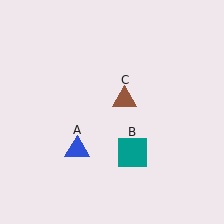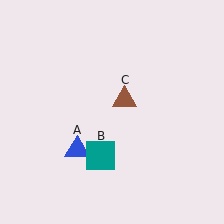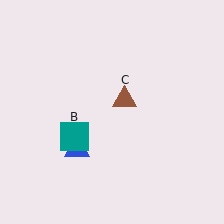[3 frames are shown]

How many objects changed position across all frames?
1 object changed position: teal square (object B).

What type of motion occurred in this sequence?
The teal square (object B) rotated clockwise around the center of the scene.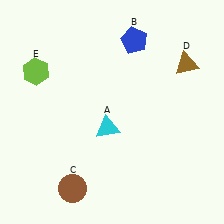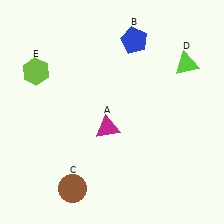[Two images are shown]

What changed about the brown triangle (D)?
In Image 1, D is brown. In Image 2, it changed to lime.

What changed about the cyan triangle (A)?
In Image 1, A is cyan. In Image 2, it changed to magenta.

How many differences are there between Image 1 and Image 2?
There are 2 differences between the two images.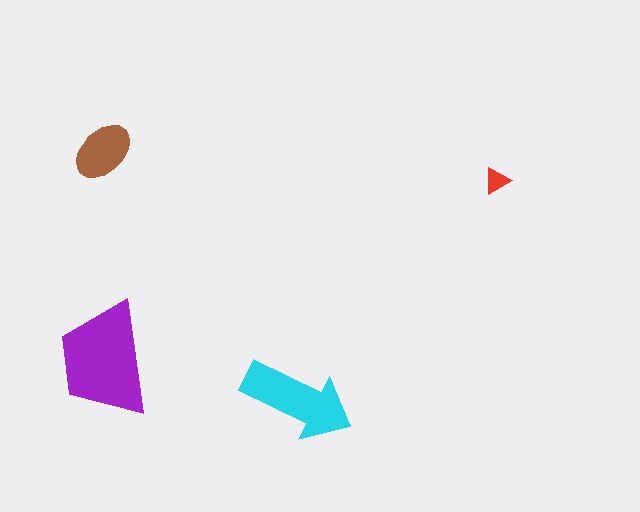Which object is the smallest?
The red triangle.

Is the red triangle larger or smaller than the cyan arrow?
Smaller.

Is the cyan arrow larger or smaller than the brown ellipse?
Larger.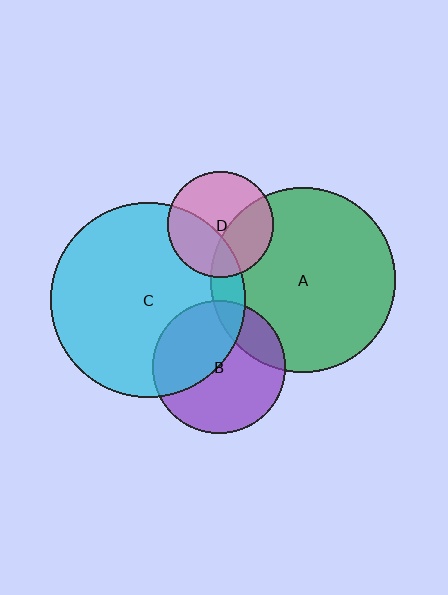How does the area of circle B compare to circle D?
Approximately 1.6 times.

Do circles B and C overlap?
Yes.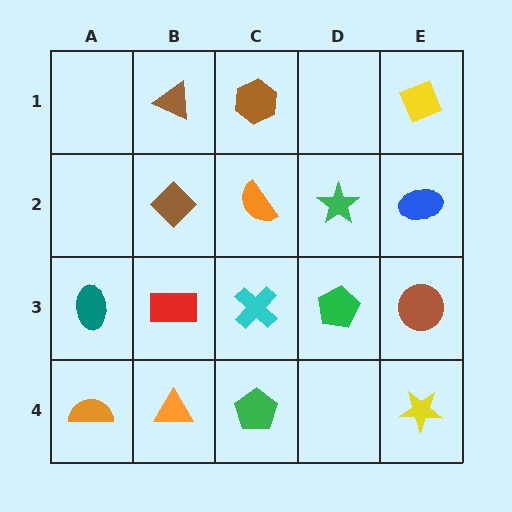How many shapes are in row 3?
5 shapes.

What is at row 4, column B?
An orange triangle.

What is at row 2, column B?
A brown diamond.